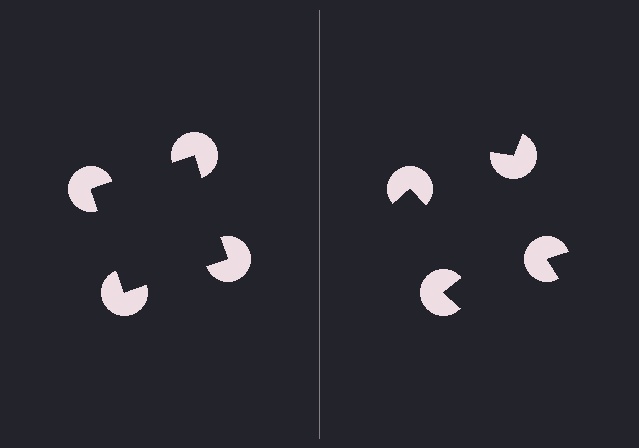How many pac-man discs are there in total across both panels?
8 — 4 on each side.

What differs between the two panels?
The pac-man discs are positioned identically on both sides; only the wedge orientations differ. On the left they align to a square; on the right they are misaligned.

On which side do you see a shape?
An illusory square appears on the left side. On the right side the wedge cuts are rotated, so no coherent shape forms.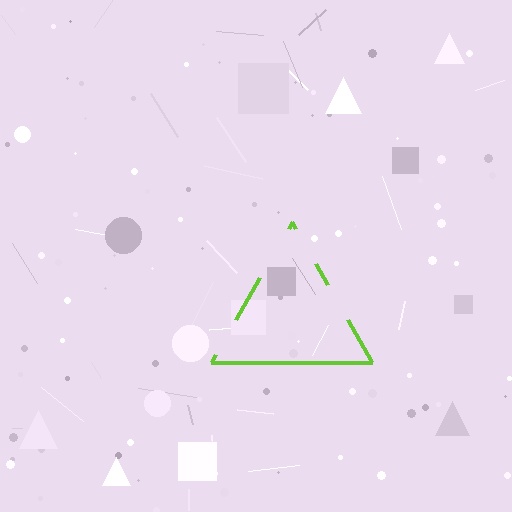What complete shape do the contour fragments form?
The contour fragments form a triangle.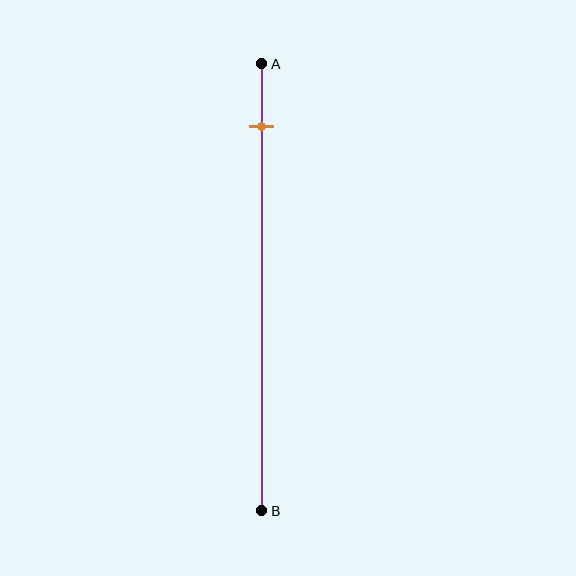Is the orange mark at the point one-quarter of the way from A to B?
No, the mark is at about 15% from A, not at the 25% one-quarter point.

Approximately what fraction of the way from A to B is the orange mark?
The orange mark is approximately 15% of the way from A to B.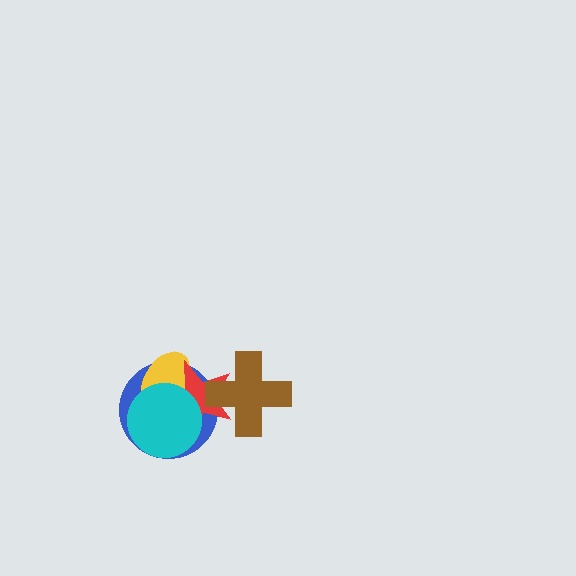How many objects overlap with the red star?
4 objects overlap with the red star.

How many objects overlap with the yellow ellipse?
3 objects overlap with the yellow ellipse.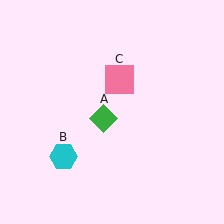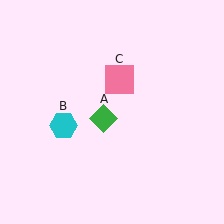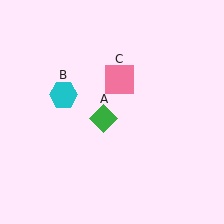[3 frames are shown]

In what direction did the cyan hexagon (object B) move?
The cyan hexagon (object B) moved up.